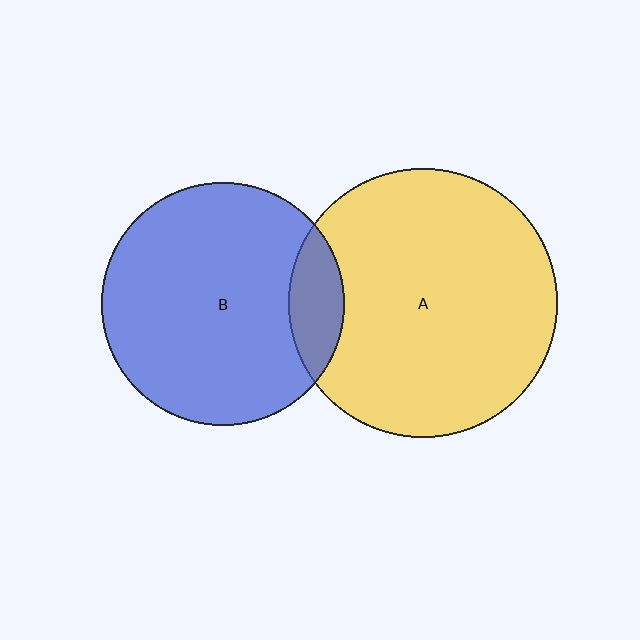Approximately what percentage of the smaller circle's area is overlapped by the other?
Approximately 15%.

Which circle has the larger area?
Circle A (yellow).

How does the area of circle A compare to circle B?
Approximately 1.2 times.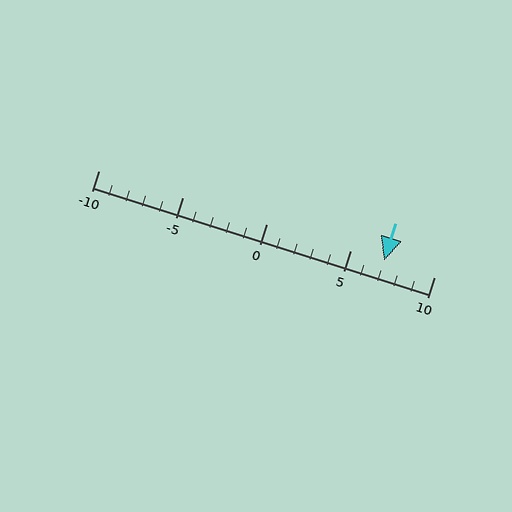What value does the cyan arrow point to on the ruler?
The cyan arrow points to approximately 7.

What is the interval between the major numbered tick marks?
The major tick marks are spaced 5 units apart.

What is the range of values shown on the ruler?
The ruler shows values from -10 to 10.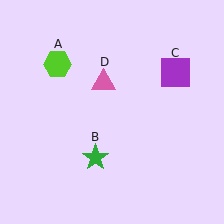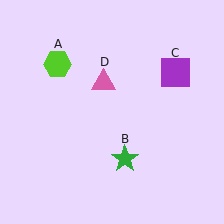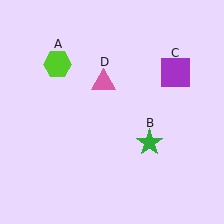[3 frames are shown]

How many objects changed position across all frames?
1 object changed position: green star (object B).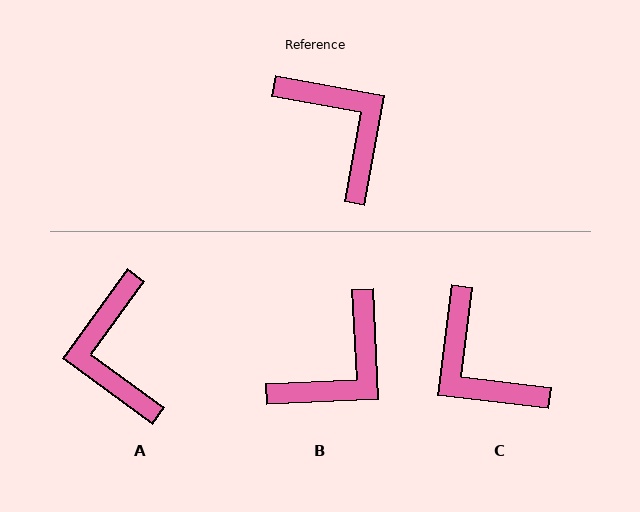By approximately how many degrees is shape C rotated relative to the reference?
Approximately 177 degrees clockwise.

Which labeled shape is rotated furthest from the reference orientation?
C, about 177 degrees away.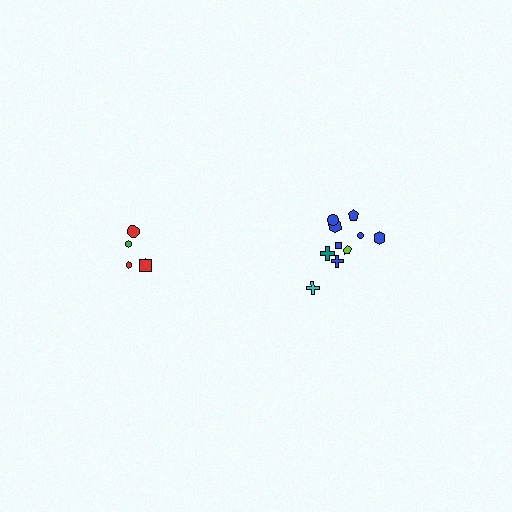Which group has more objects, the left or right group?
The right group.